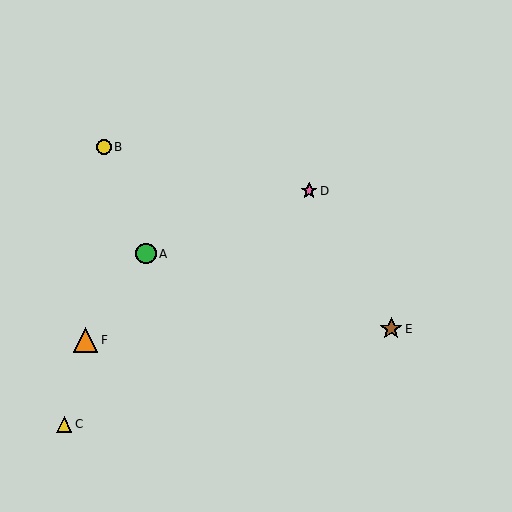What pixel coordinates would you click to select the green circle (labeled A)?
Click at (146, 254) to select the green circle A.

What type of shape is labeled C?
Shape C is a yellow triangle.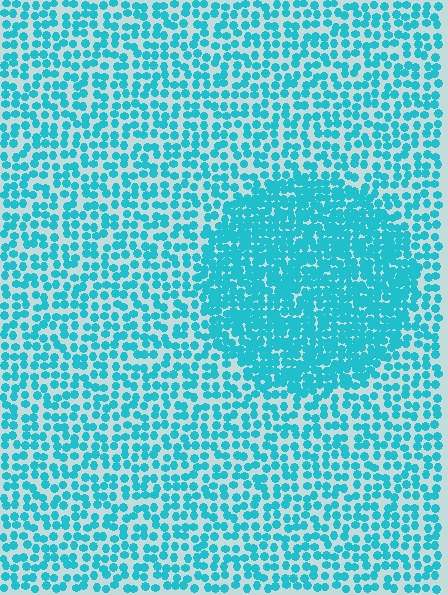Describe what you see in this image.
The image contains small cyan elements arranged at two different densities. A circle-shaped region is visible where the elements are more densely packed than the surrounding area.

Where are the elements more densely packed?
The elements are more densely packed inside the circle boundary.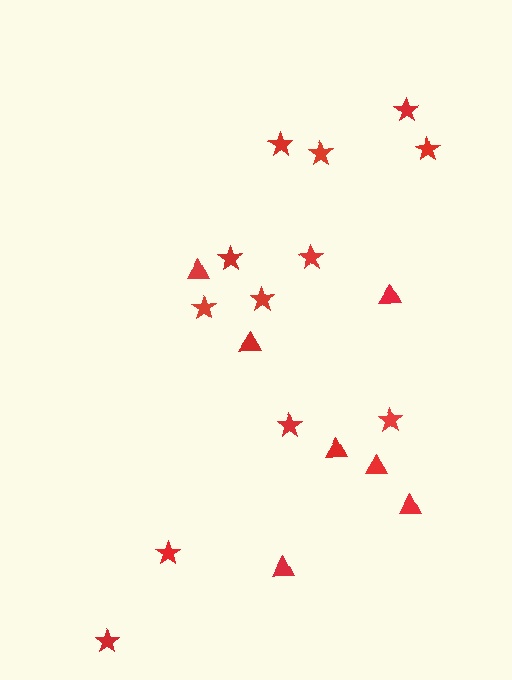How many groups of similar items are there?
There are 2 groups: one group of triangles (7) and one group of stars (12).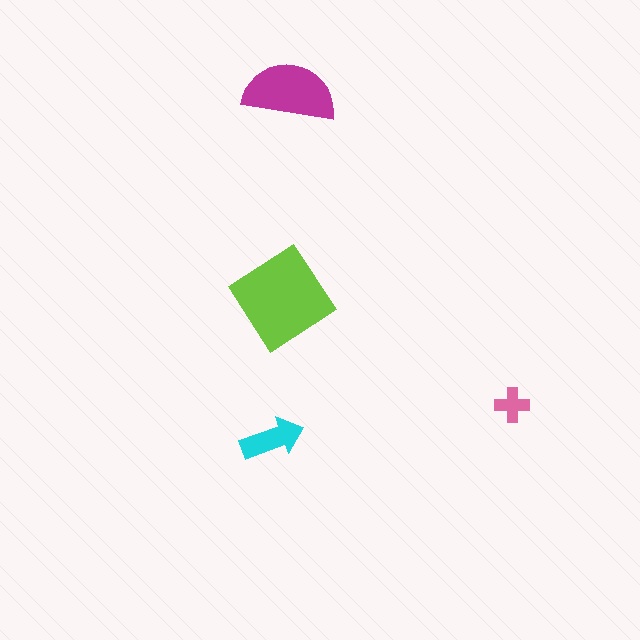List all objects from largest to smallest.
The lime diamond, the magenta semicircle, the cyan arrow, the pink cross.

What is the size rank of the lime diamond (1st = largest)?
1st.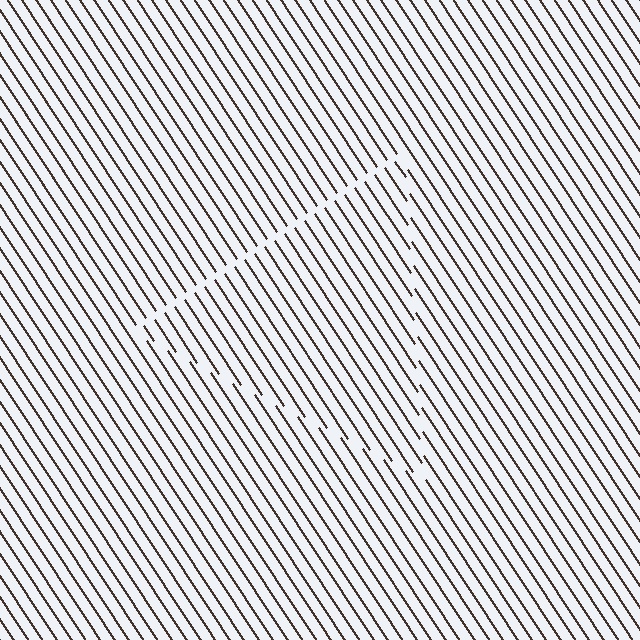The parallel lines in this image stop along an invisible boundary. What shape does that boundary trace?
An illusory triangle. The interior of the shape contains the same grating, shifted by half a period — the contour is defined by the phase discontinuity where line-ends from the inner and outer gratings abut.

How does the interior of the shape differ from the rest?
The interior of the shape contains the same grating, shifted by half a period — the contour is defined by the phase discontinuity where line-ends from the inner and outer gratings abut.